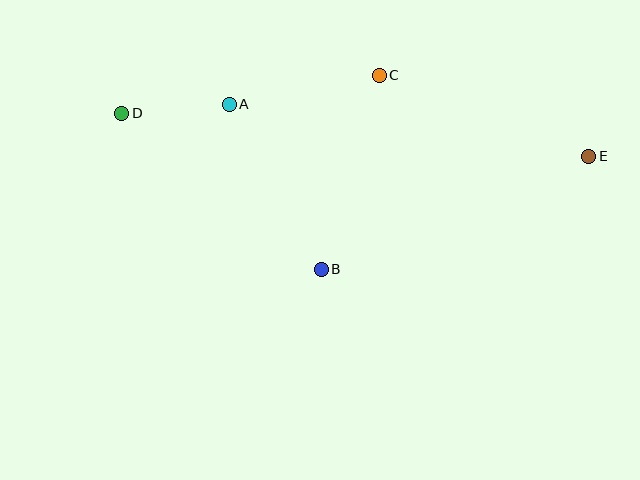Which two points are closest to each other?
Points A and D are closest to each other.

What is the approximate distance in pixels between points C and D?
The distance between C and D is approximately 260 pixels.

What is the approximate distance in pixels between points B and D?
The distance between B and D is approximately 253 pixels.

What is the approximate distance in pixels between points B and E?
The distance between B and E is approximately 290 pixels.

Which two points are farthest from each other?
Points D and E are farthest from each other.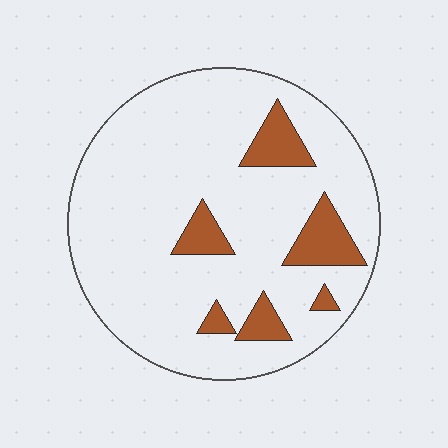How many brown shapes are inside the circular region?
6.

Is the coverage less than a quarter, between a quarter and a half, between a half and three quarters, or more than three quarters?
Less than a quarter.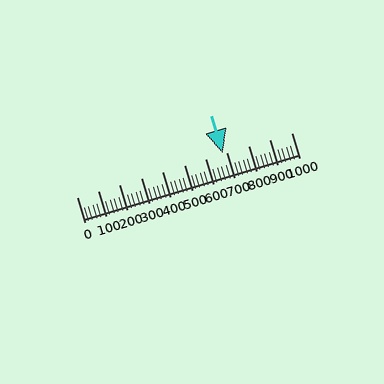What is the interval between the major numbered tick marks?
The major tick marks are spaced 100 units apart.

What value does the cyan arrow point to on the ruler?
The cyan arrow points to approximately 680.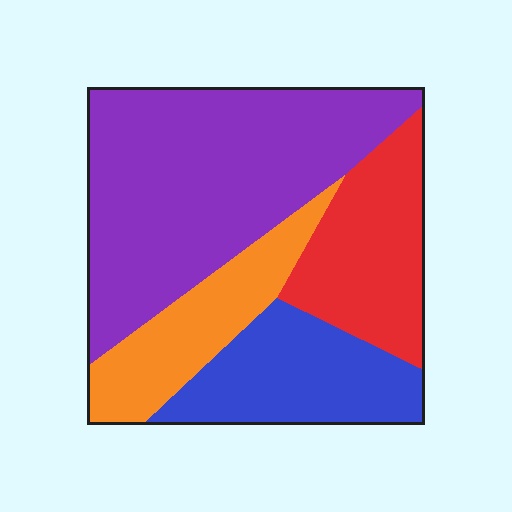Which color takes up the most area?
Purple, at roughly 45%.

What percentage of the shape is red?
Red covers 19% of the shape.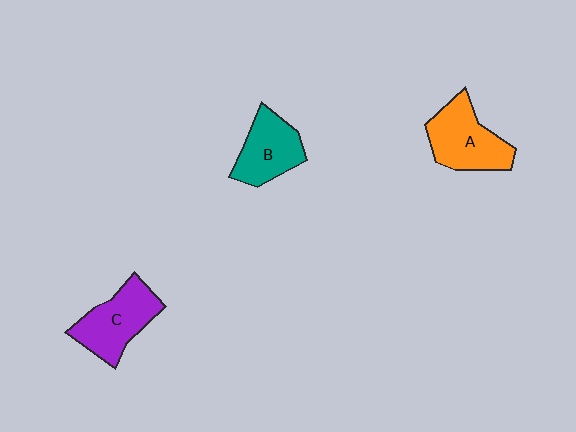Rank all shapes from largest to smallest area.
From largest to smallest: A (orange), C (purple), B (teal).